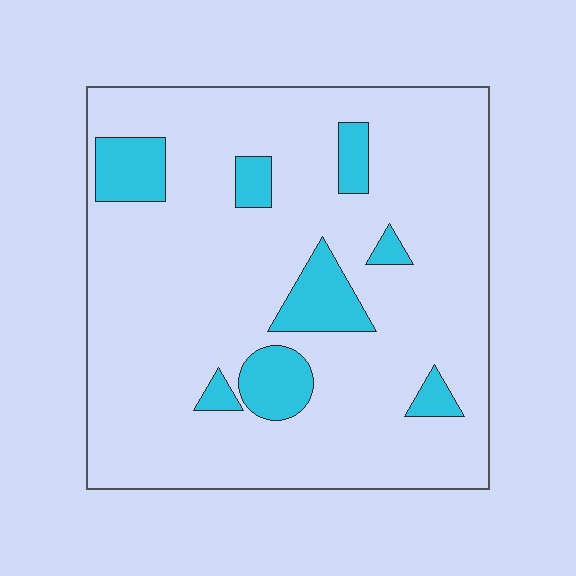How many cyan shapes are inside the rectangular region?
8.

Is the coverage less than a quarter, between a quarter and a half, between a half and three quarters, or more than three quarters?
Less than a quarter.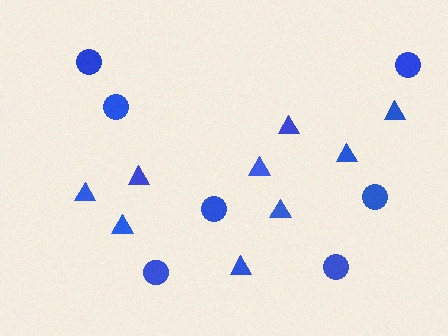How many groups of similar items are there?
There are 2 groups: one group of triangles (9) and one group of circles (7).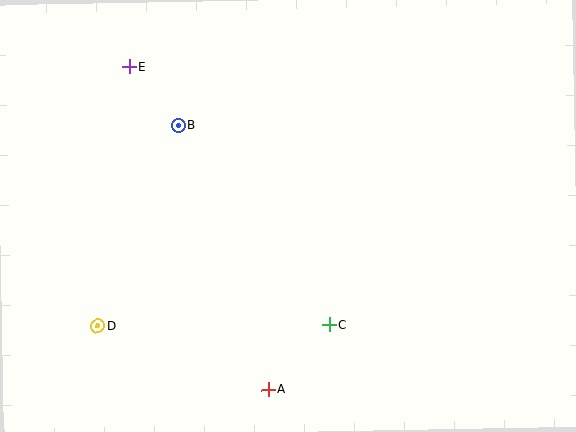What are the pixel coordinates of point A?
Point A is at (268, 390).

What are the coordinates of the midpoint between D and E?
The midpoint between D and E is at (114, 196).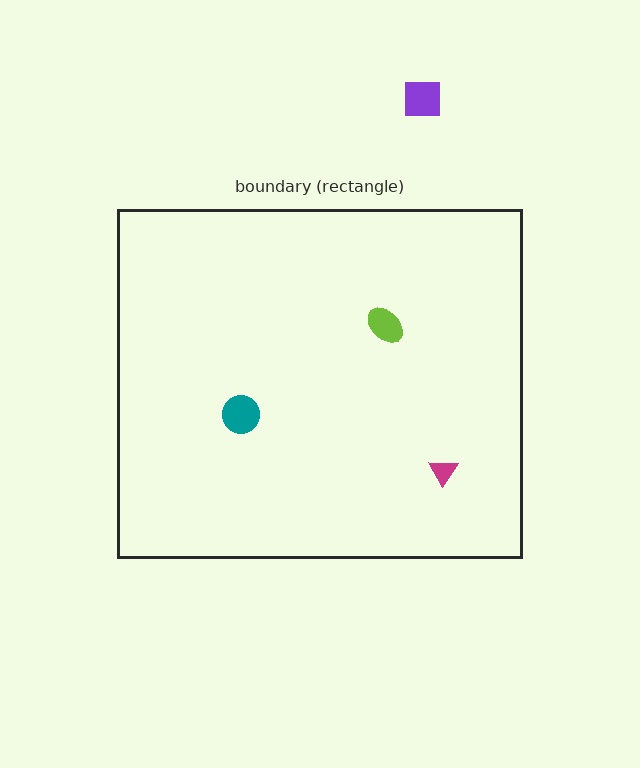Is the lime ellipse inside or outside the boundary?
Inside.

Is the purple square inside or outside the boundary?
Outside.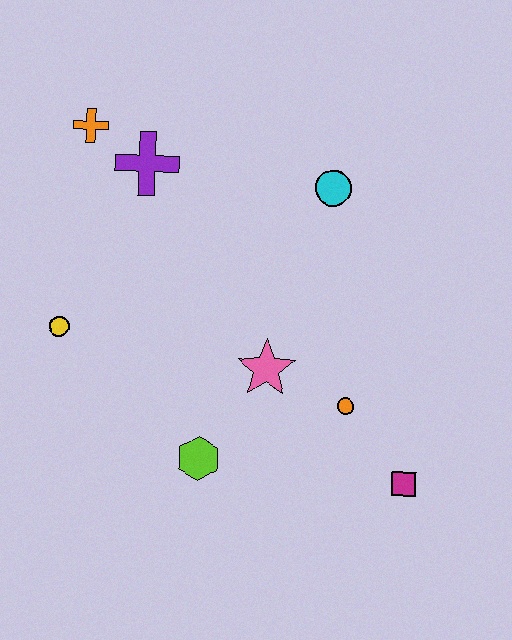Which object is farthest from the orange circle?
The orange cross is farthest from the orange circle.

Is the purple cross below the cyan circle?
No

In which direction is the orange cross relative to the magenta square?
The orange cross is above the magenta square.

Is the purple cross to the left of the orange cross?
No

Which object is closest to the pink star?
The orange circle is closest to the pink star.